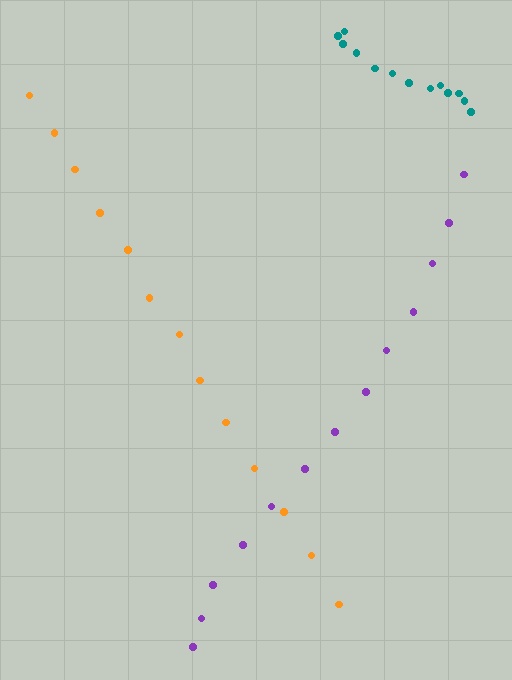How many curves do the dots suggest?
There are 3 distinct paths.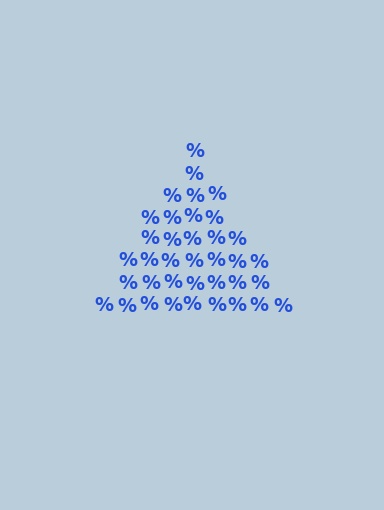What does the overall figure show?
The overall figure shows a triangle.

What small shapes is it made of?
It is made of small percent signs.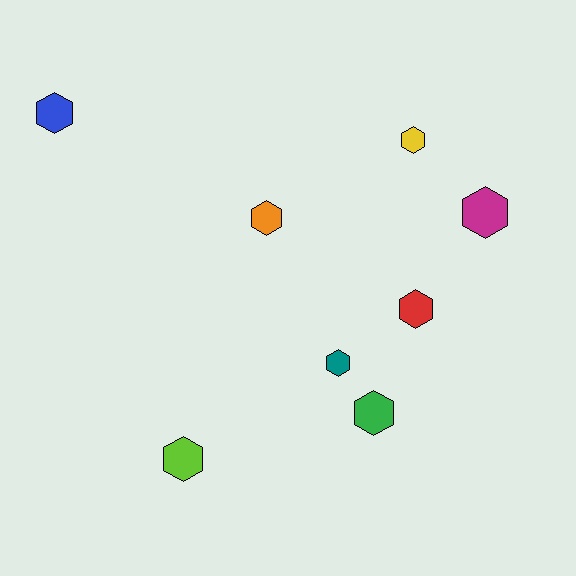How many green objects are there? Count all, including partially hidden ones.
There is 1 green object.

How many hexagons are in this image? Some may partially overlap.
There are 8 hexagons.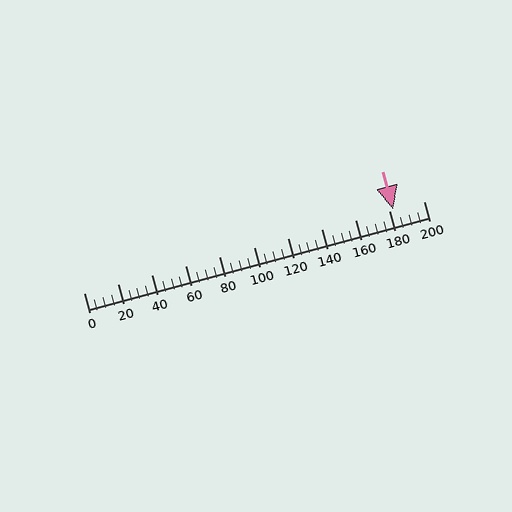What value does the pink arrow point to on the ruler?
The pink arrow points to approximately 182.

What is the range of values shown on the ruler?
The ruler shows values from 0 to 200.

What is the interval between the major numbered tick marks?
The major tick marks are spaced 20 units apart.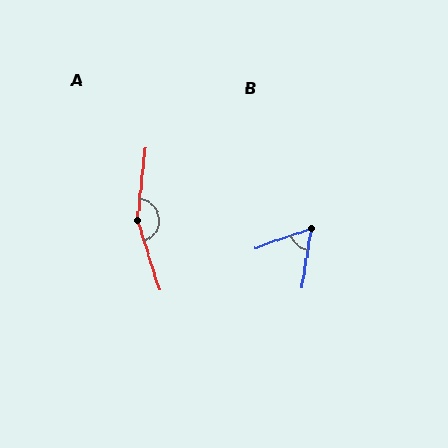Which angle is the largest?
A, at approximately 156 degrees.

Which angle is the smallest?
B, at approximately 62 degrees.